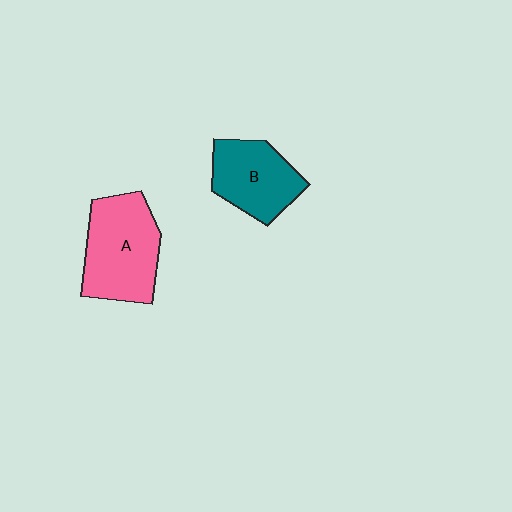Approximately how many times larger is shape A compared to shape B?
Approximately 1.3 times.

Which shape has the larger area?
Shape A (pink).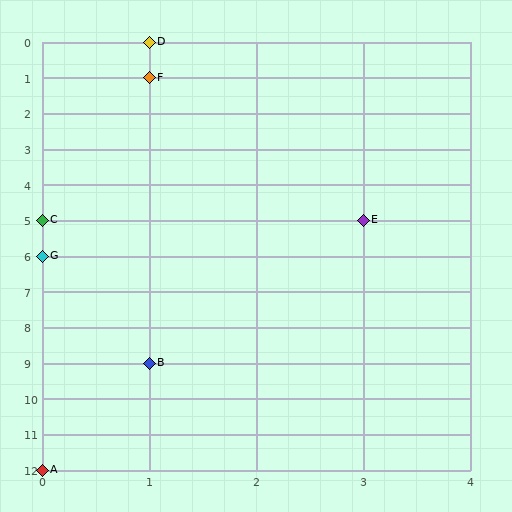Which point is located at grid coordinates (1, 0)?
Point D is at (1, 0).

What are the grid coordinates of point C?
Point C is at grid coordinates (0, 5).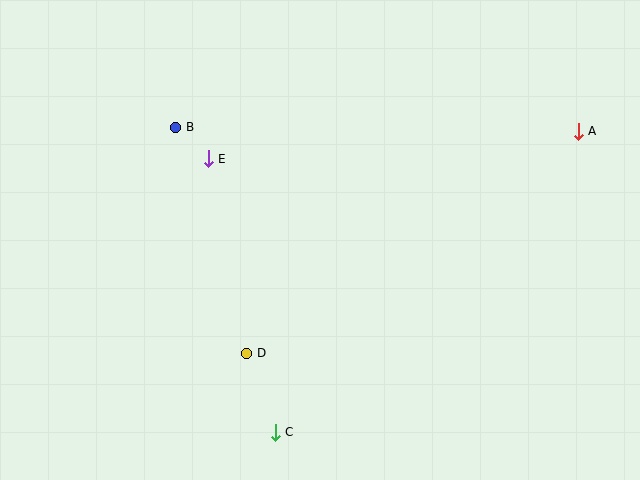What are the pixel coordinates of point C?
Point C is at (275, 432).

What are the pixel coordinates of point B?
Point B is at (176, 127).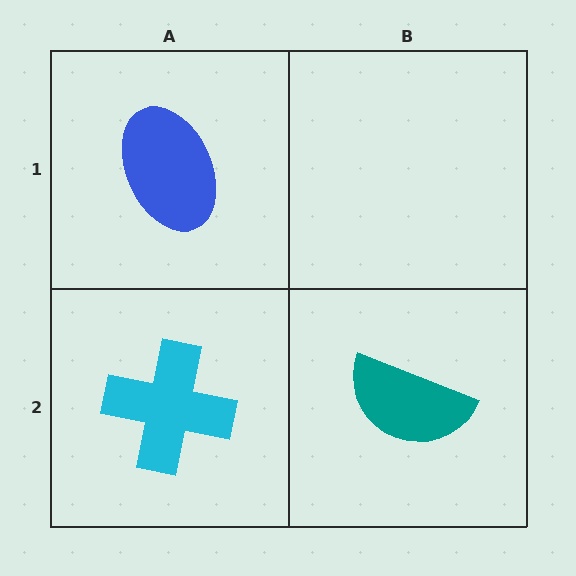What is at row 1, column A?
A blue ellipse.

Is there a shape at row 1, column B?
No, that cell is empty.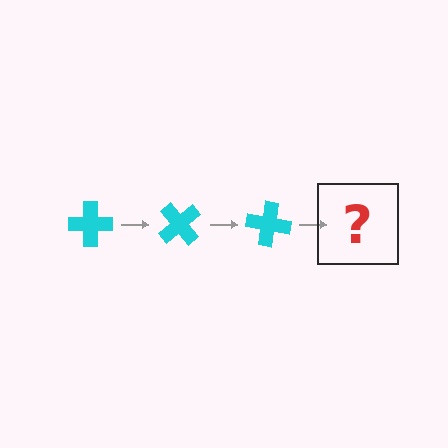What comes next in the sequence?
The next element should be a cyan cross rotated 150 degrees.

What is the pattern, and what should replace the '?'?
The pattern is that the cross rotates 50 degrees each step. The '?' should be a cyan cross rotated 150 degrees.